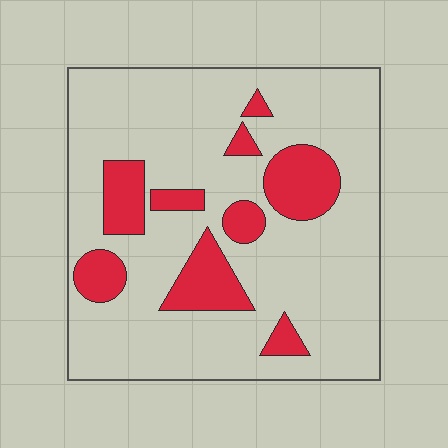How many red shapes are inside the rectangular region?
9.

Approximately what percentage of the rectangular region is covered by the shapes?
Approximately 20%.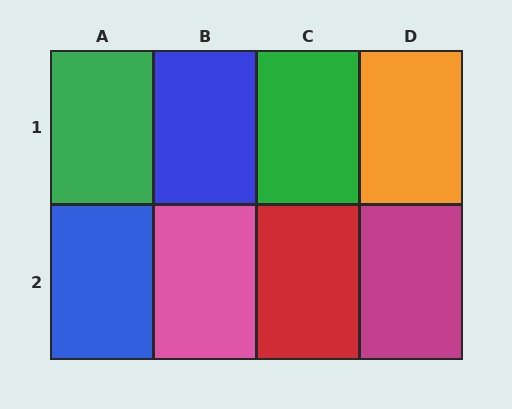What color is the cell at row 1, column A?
Green.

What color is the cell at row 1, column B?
Blue.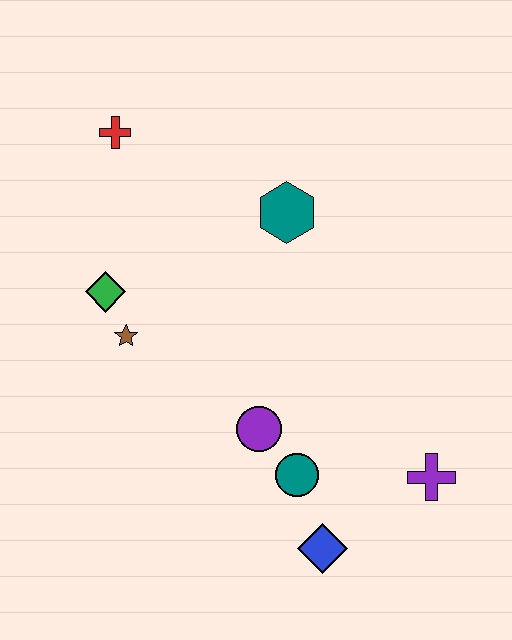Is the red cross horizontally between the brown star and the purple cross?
No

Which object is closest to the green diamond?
The brown star is closest to the green diamond.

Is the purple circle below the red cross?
Yes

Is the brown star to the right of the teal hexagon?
No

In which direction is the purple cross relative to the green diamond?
The purple cross is to the right of the green diamond.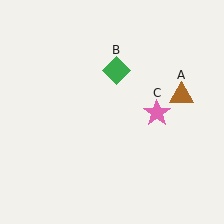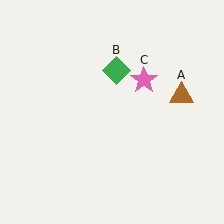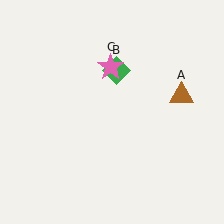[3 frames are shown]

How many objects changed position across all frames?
1 object changed position: pink star (object C).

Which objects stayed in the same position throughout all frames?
Brown triangle (object A) and green diamond (object B) remained stationary.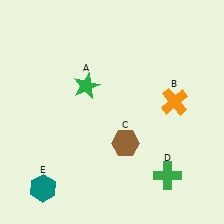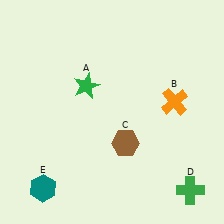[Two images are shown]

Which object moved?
The green cross (D) moved right.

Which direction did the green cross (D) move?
The green cross (D) moved right.